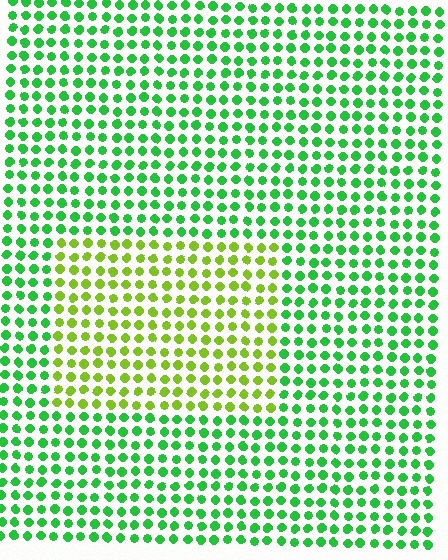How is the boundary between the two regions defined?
The boundary is defined purely by a slight shift in hue (about 43 degrees). Spacing, size, and orientation are identical on both sides.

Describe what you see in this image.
The image is filled with small green elements in a uniform arrangement. A rectangle-shaped region is visible where the elements are tinted to a slightly different hue, forming a subtle color boundary.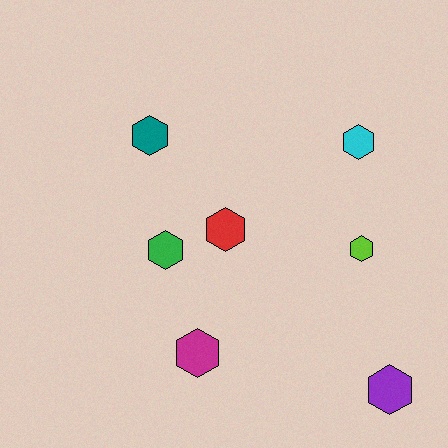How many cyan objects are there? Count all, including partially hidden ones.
There is 1 cyan object.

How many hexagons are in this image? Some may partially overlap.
There are 7 hexagons.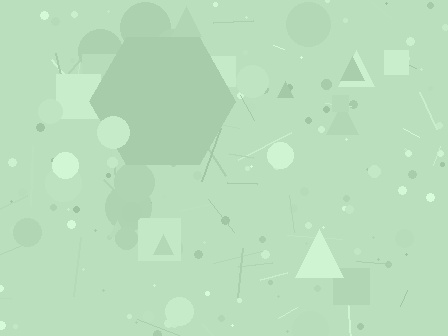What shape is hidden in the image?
A hexagon is hidden in the image.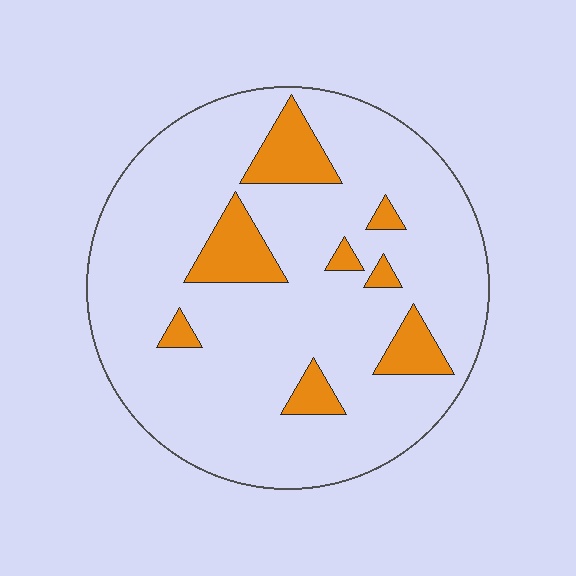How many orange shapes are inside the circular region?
8.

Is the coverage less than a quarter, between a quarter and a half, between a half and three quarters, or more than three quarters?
Less than a quarter.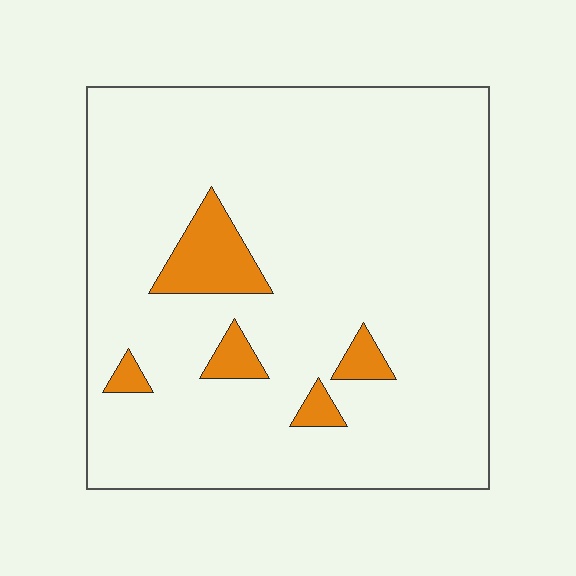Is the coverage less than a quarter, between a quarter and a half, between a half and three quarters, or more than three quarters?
Less than a quarter.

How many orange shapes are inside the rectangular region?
5.